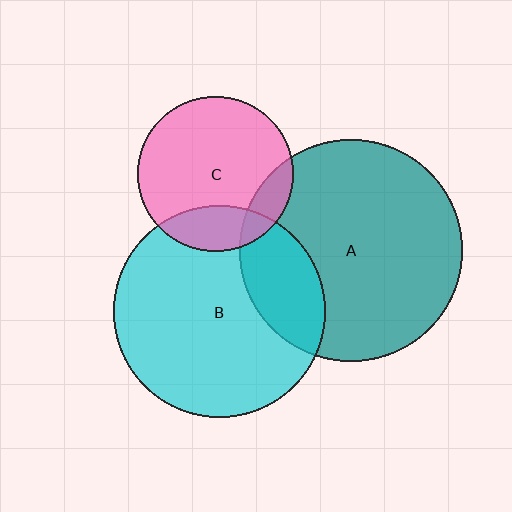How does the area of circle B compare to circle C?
Approximately 1.9 times.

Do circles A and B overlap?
Yes.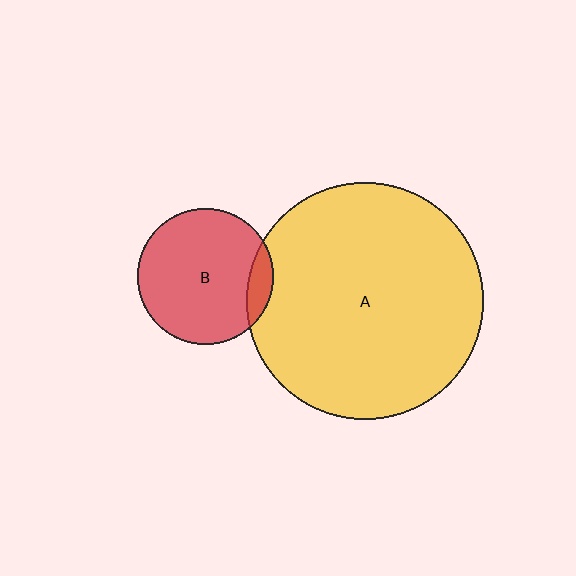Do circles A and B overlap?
Yes.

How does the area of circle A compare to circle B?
Approximately 3.0 times.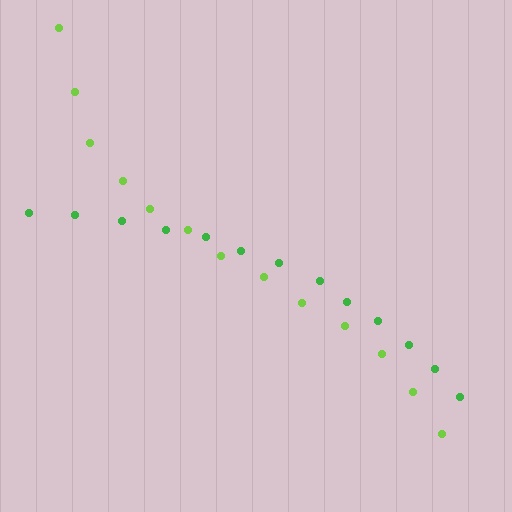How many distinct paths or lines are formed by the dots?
There are 2 distinct paths.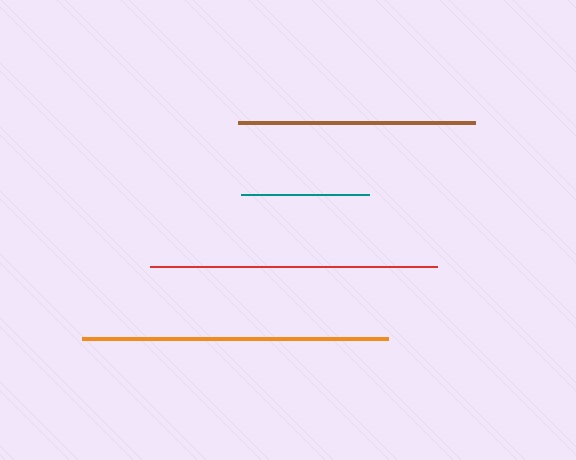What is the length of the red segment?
The red segment is approximately 287 pixels long.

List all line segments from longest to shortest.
From longest to shortest: orange, red, brown, teal.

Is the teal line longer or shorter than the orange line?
The orange line is longer than the teal line.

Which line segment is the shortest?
The teal line is the shortest at approximately 128 pixels.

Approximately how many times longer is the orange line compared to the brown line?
The orange line is approximately 1.3 times the length of the brown line.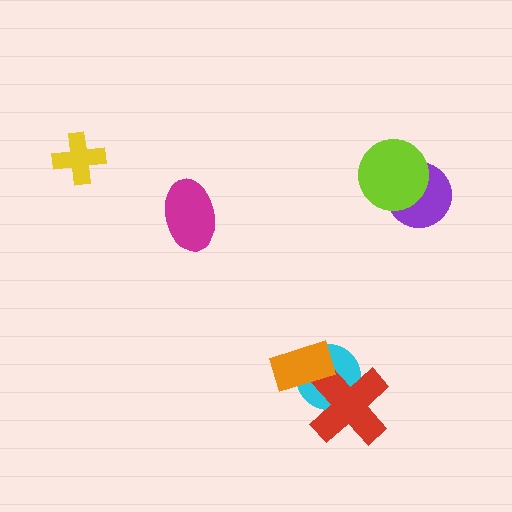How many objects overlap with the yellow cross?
0 objects overlap with the yellow cross.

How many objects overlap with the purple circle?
1 object overlaps with the purple circle.